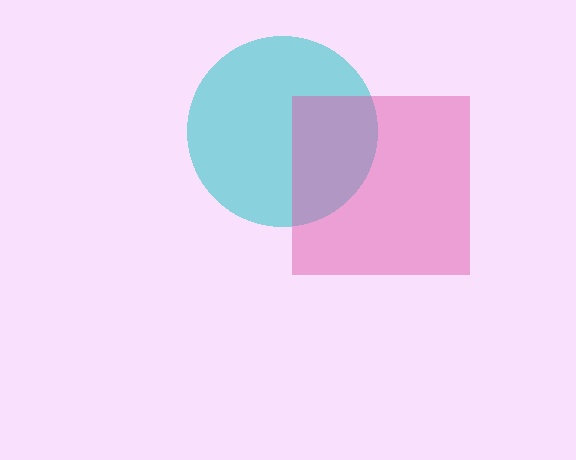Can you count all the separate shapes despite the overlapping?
Yes, there are 2 separate shapes.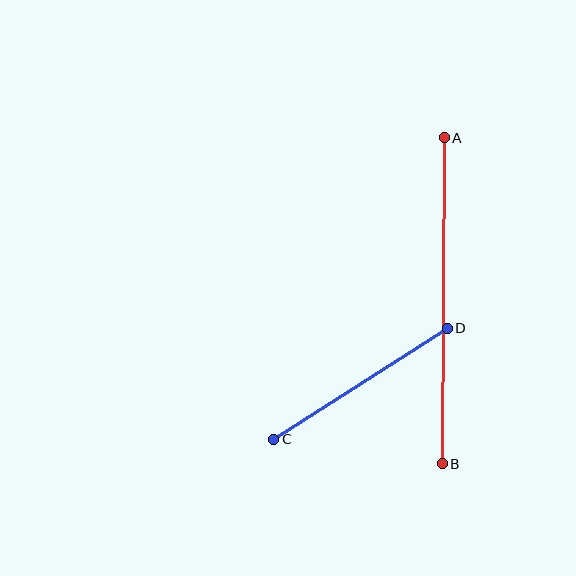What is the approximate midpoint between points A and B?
The midpoint is at approximately (443, 301) pixels.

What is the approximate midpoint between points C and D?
The midpoint is at approximately (360, 384) pixels.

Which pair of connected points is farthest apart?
Points A and B are farthest apart.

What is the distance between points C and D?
The distance is approximately 206 pixels.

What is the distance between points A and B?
The distance is approximately 326 pixels.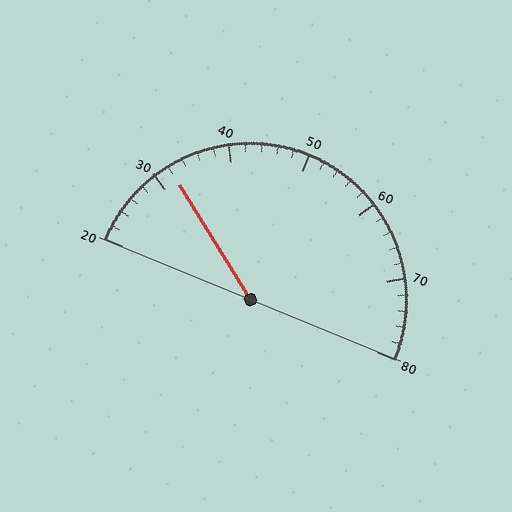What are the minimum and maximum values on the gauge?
The gauge ranges from 20 to 80.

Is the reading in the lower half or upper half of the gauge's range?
The reading is in the lower half of the range (20 to 80).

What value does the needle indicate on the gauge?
The needle indicates approximately 32.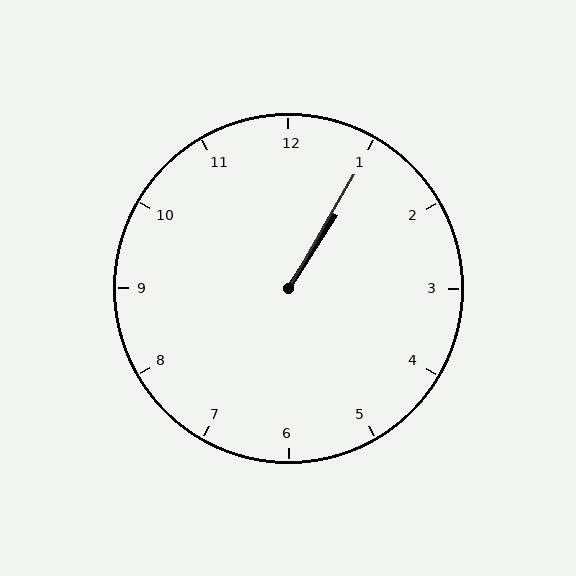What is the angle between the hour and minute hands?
Approximately 2 degrees.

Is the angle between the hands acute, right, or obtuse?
It is acute.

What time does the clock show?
1:05.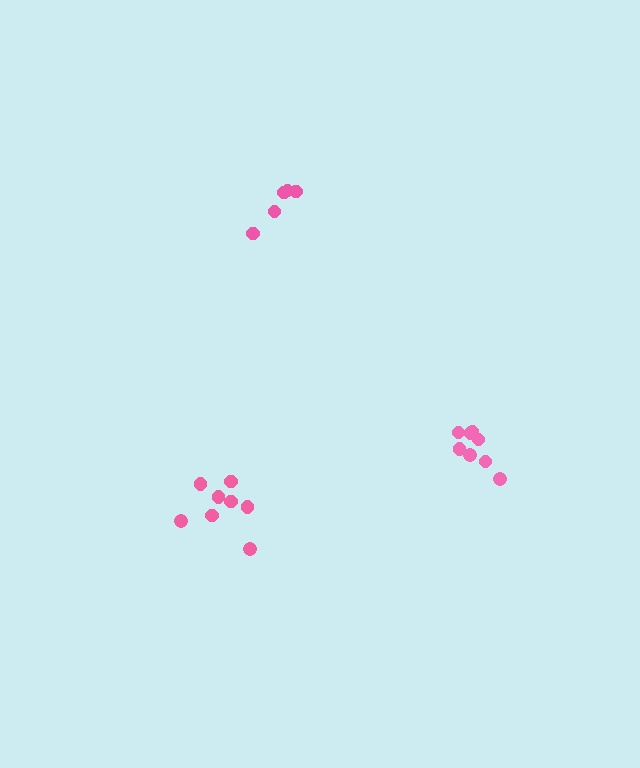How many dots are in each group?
Group 1: 8 dots, Group 2: 5 dots, Group 3: 8 dots (21 total).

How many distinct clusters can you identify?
There are 3 distinct clusters.